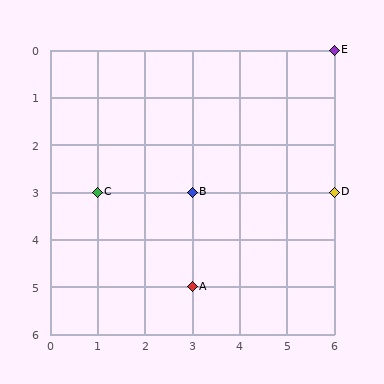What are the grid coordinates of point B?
Point B is at grid coordinates (3, 3).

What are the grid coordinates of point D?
Point D is at grid coordinates (6, 3).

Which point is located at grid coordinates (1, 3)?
Point C is at (1, 3).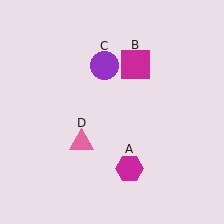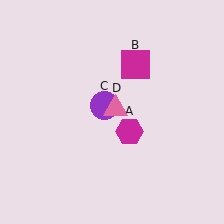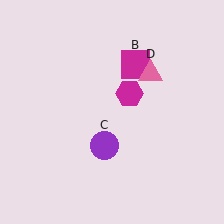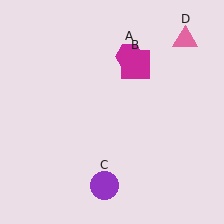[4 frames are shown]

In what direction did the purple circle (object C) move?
The purple circle (object C) moved down.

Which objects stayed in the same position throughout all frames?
Magenta square (object B) remained stationary.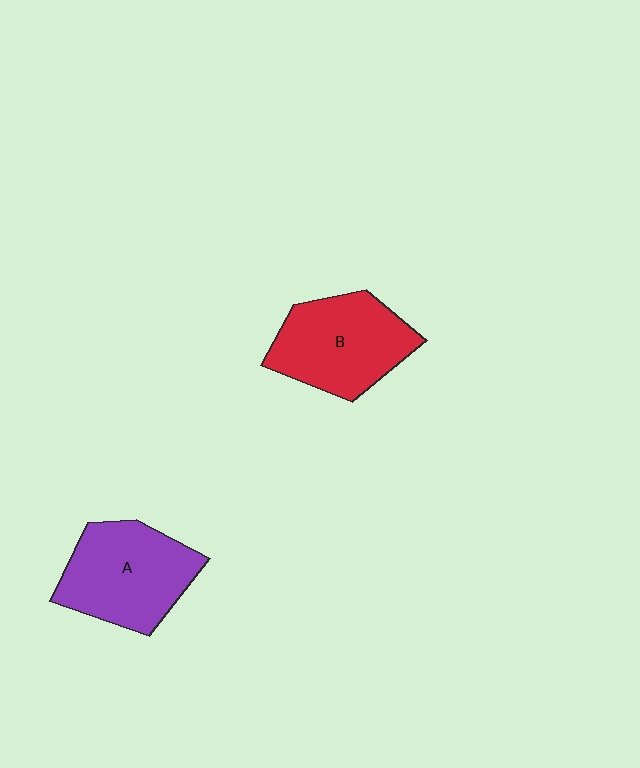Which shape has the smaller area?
Shape B (red).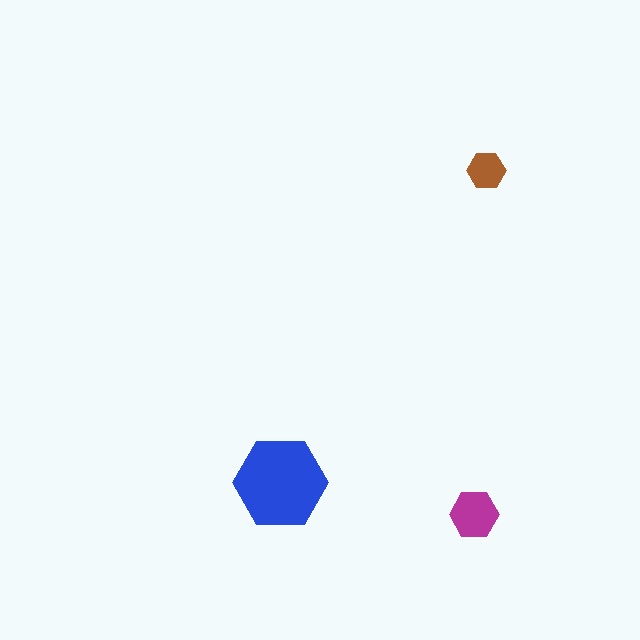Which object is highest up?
The brown hexagon is topmost.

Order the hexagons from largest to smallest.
the blue one, the magenta one, the brown one.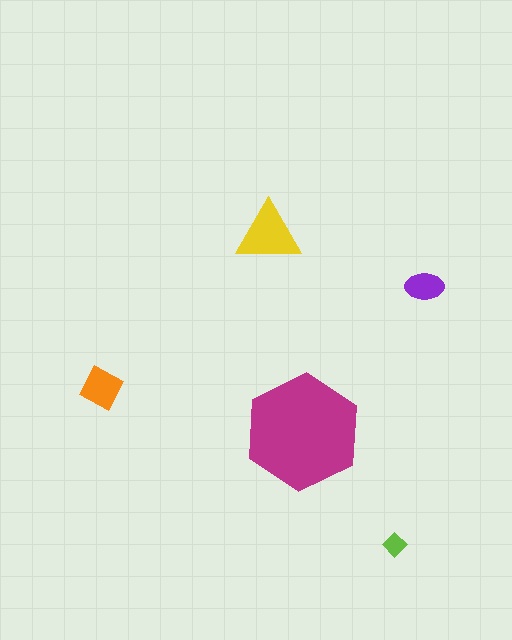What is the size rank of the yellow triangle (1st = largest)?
2nd.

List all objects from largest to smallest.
The magenta hexagon, the yellow triangle, the orange square, the purple ellipse, the lime diamond.